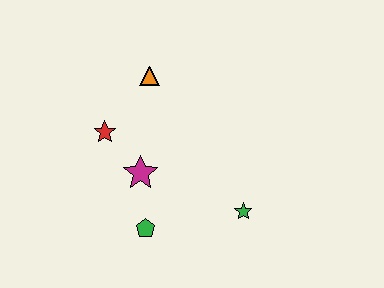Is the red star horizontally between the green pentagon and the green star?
No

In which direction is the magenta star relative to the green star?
The magenta star is to the left of the green star.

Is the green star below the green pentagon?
No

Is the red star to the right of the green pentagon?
No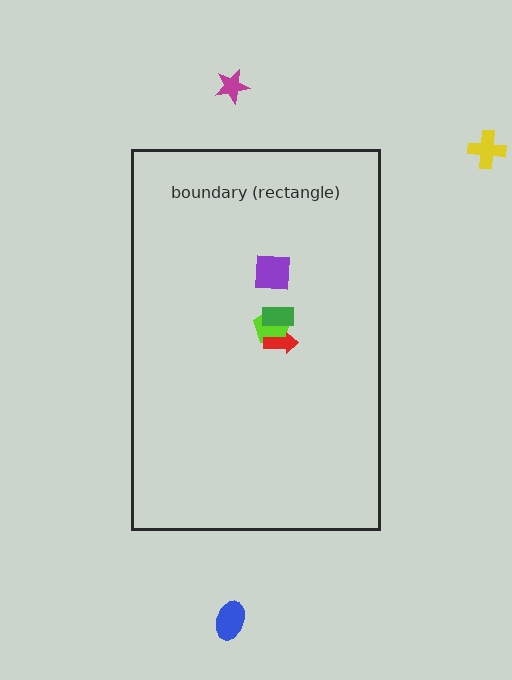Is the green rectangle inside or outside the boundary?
Inside.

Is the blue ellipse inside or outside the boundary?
Outside.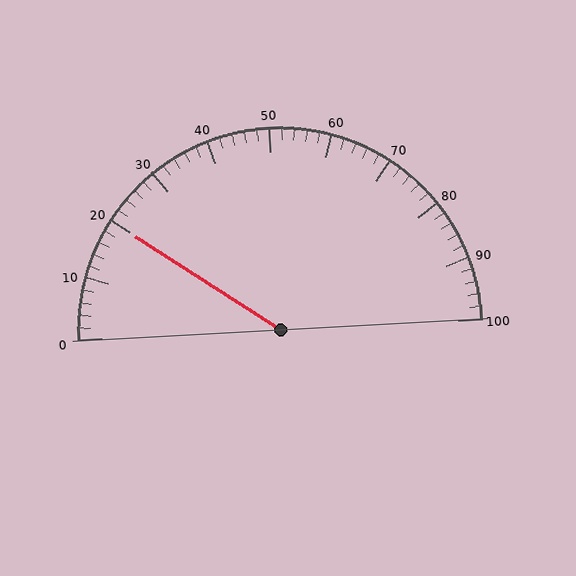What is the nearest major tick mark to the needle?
The nearest major tick mark is 20.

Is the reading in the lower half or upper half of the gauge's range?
The reading is in the lower half of the range (0 to 100).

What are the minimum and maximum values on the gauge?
The gauge ranges from 0 to 100.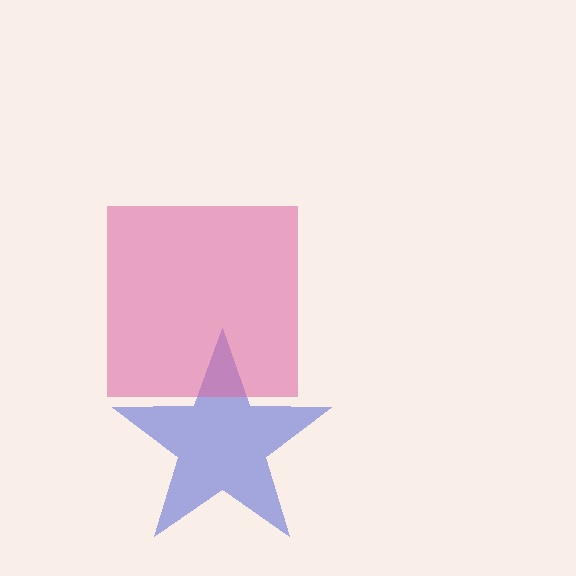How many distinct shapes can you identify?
There are 2 distinct shapes: a blue star, a pink square.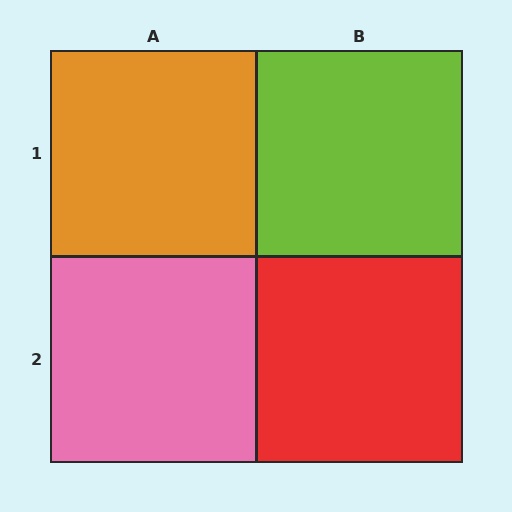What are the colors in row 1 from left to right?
Orange, lime.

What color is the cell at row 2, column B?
Red.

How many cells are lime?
1 cell is lime.